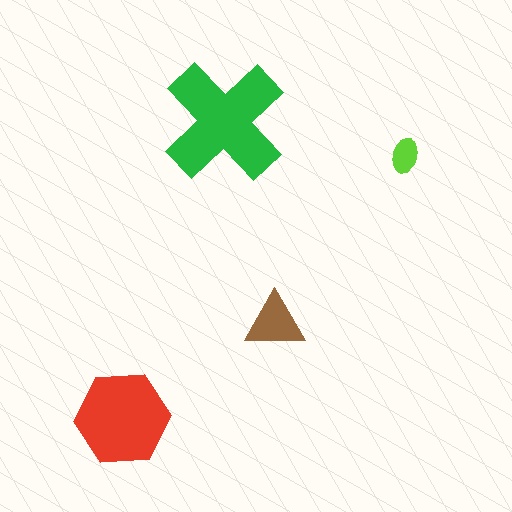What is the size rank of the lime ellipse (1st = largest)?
4th.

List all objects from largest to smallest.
The green cross, the red hexagon, the brown triangle, the lime ellipse.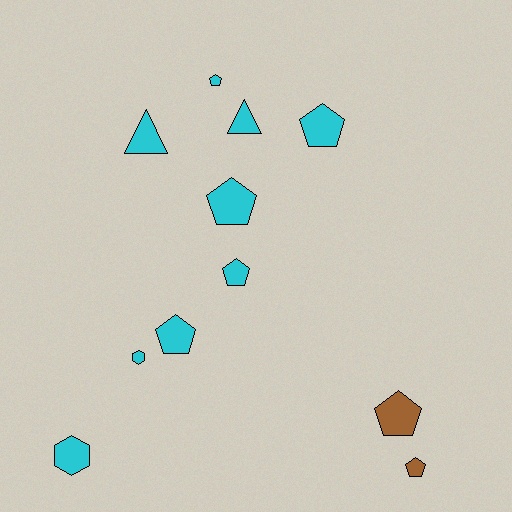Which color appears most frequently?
Cyan, with 9 objects.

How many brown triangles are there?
There are no brown triangles.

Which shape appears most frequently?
Pentagon, with 7 objects.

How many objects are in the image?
There are 11 objects.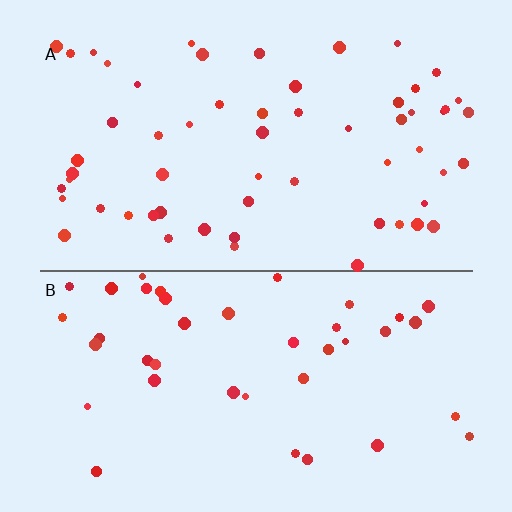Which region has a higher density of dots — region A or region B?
A (the top).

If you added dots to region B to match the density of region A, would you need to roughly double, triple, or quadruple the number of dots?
Approximately double.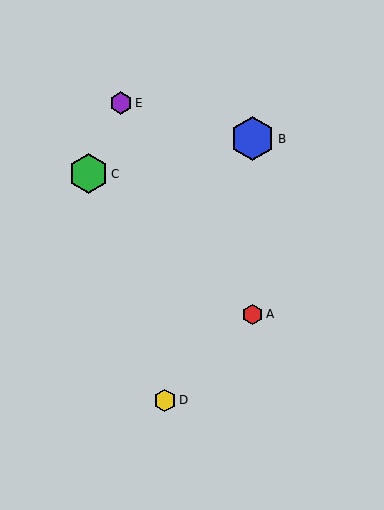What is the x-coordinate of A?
Object A is at x≈253.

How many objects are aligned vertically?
2 objects (A, B) are aligned vertically.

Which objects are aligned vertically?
Objects A, B are aligned vertically.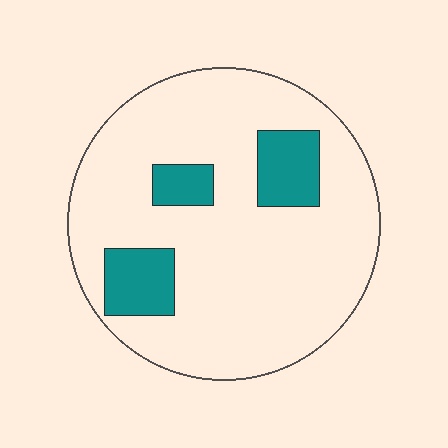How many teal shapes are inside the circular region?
3.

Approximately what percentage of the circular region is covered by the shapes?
Approximately 15%.